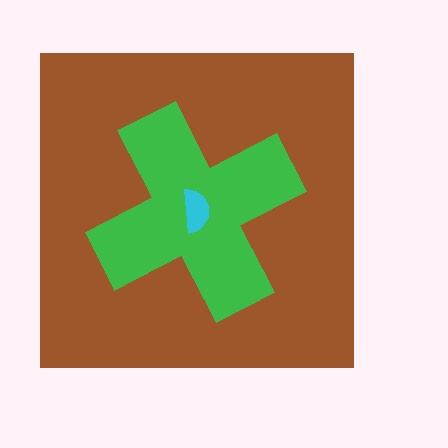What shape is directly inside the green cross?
The cyan semicircle.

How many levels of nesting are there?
3.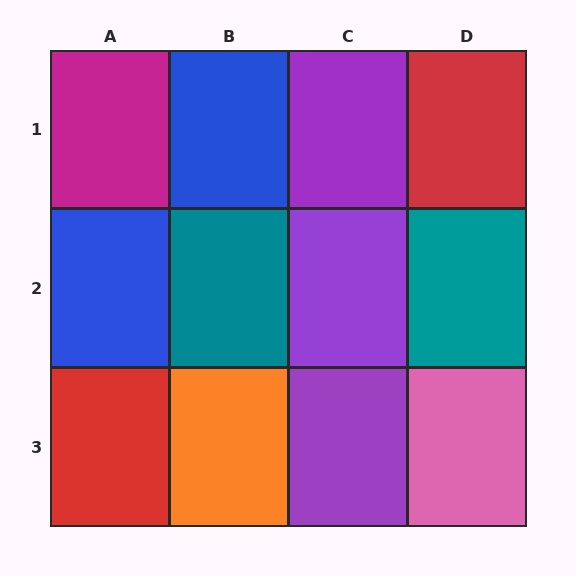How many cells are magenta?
1 cell is magenta.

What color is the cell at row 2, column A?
Blue.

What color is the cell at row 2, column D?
Teal.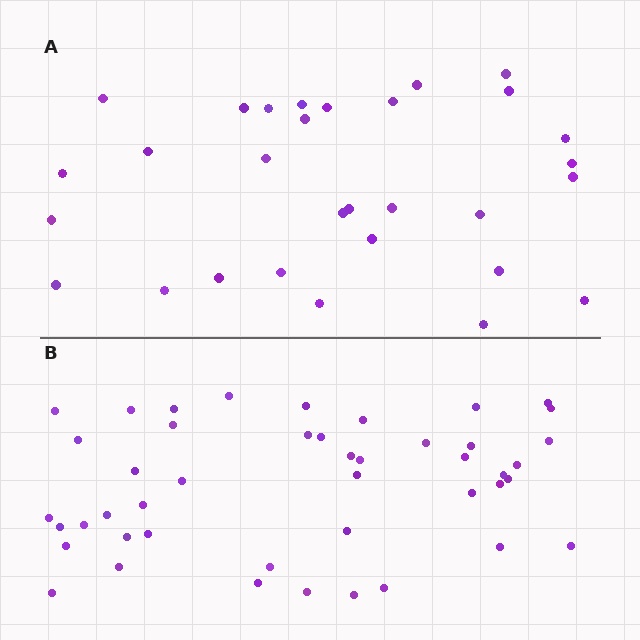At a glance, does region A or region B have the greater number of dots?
Region B (the bottom region) has more dots.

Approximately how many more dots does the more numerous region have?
Region B has approximately 15 more dots than region A.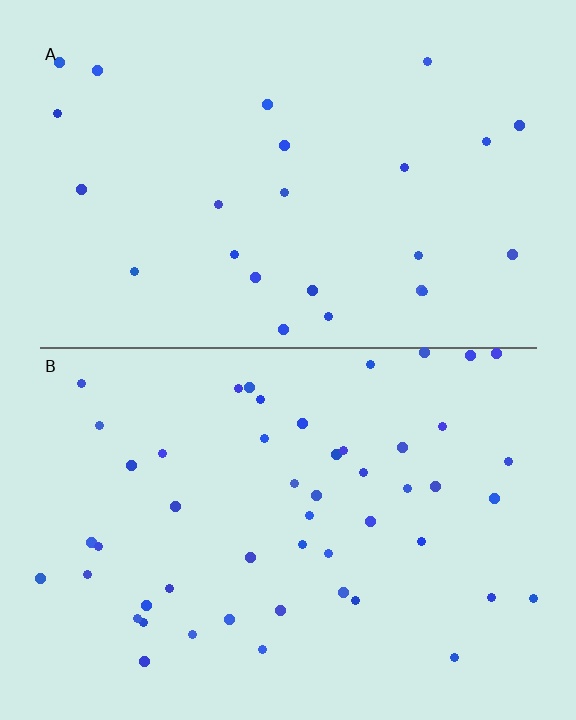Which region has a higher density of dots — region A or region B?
B (the bottom).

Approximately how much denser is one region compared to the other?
Approximately 2.1× — region B over region A.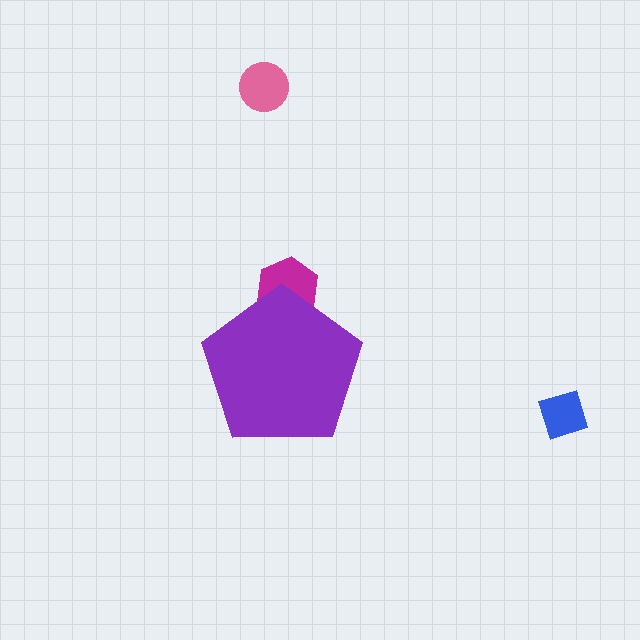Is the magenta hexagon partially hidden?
Yes, the magenta hexagon is partially hidden behind the purple pentagon.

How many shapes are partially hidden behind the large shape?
1 shape is partially hidden.